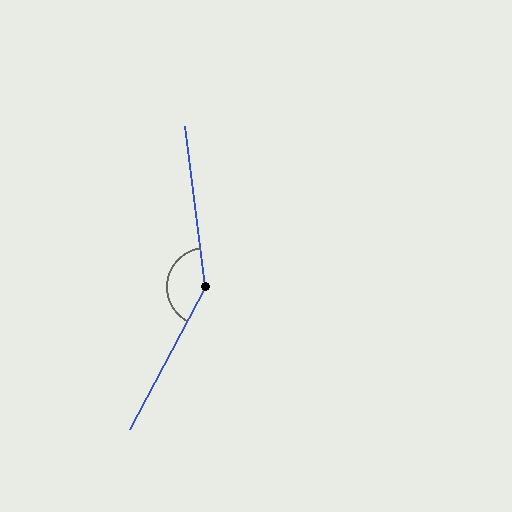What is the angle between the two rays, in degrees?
Approximately 145 degrees.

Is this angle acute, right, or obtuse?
It is obtuse.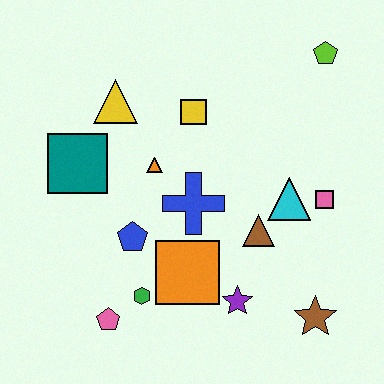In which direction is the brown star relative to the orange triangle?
The brown star is to the right of the orange triangle.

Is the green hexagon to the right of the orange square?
No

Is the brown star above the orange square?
No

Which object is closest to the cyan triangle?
The pink square is closest to the cyan triangle.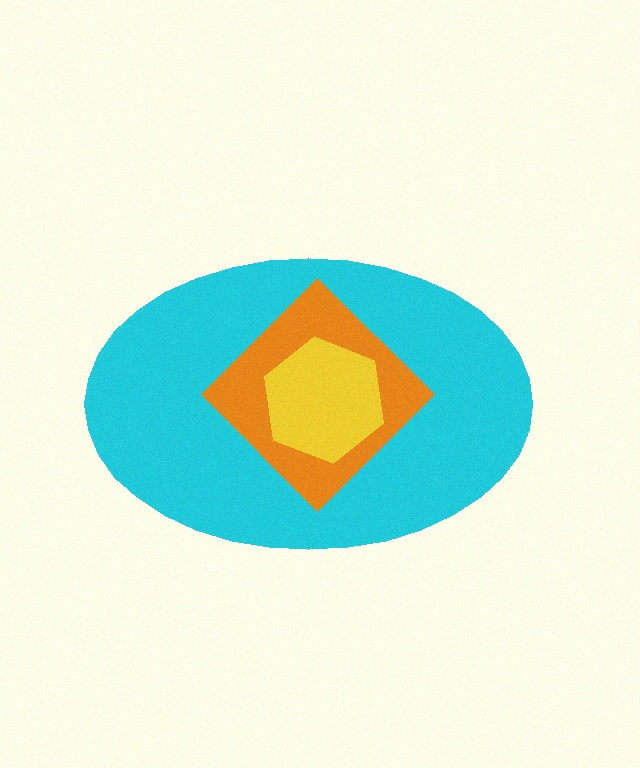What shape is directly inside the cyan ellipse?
The orange diamond.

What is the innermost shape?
The yellow hexagon.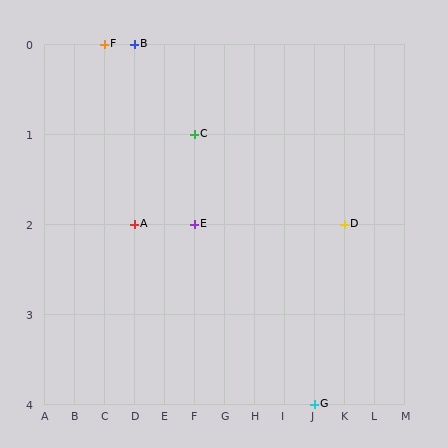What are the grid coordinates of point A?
Point A is at grid coordinates (D, 2).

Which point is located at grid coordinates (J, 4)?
Point G is at (J, 4).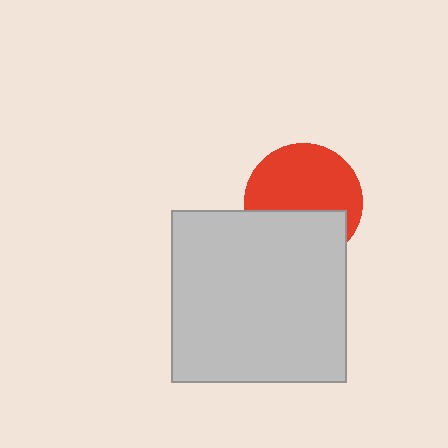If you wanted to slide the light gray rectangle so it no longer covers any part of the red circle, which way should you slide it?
Slide it down — that is the most direct way to separate the two shapes.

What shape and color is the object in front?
The object in front is a light gray rectangle.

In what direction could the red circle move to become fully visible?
The red circle could move up. That would shift it out from behind the light gray rectangle entirely.